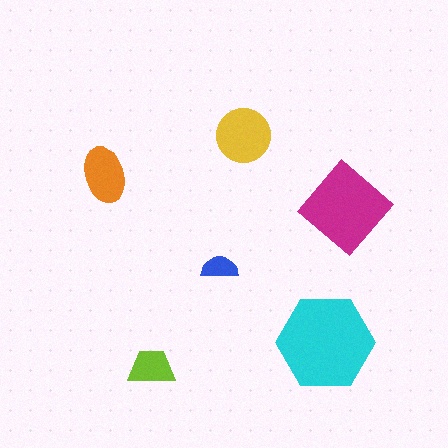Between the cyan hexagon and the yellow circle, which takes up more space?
The cyan hexagon.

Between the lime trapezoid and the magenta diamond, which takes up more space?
The magenta diamond.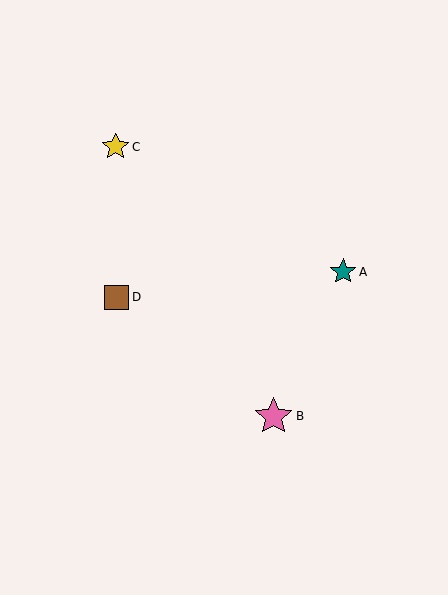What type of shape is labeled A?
Shape A is a teal star.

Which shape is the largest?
The pink star (labeled B) is the largest.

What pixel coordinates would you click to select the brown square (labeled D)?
Click at (117, 297) to select the brown square D.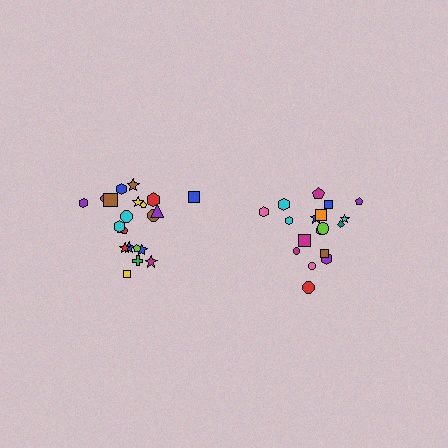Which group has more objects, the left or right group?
The left group.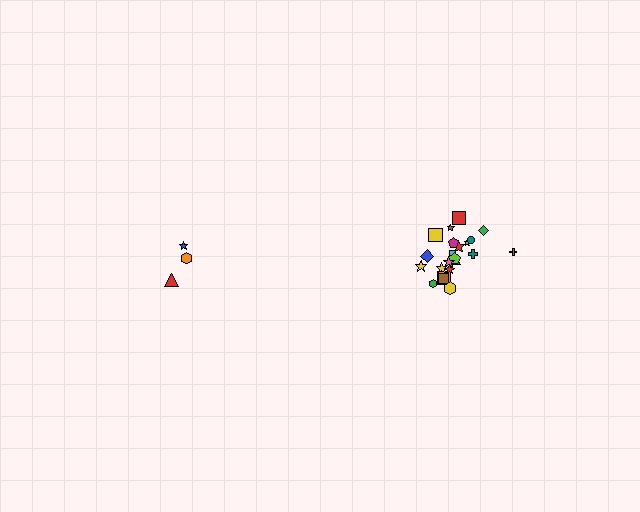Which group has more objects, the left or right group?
The right group.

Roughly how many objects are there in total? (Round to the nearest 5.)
Roughly 25 objects in total.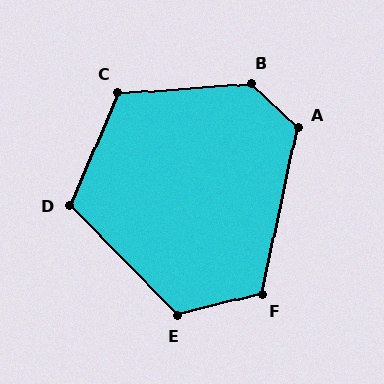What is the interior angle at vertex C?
Approximately 118 degrees (obtuse).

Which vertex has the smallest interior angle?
D, at approximately 112 degrees.